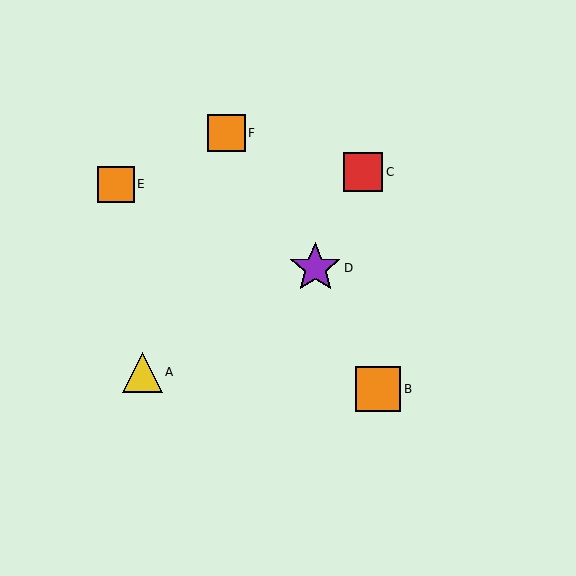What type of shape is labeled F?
Shape F is an orange square.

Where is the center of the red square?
The center of the red square is at (363, 172).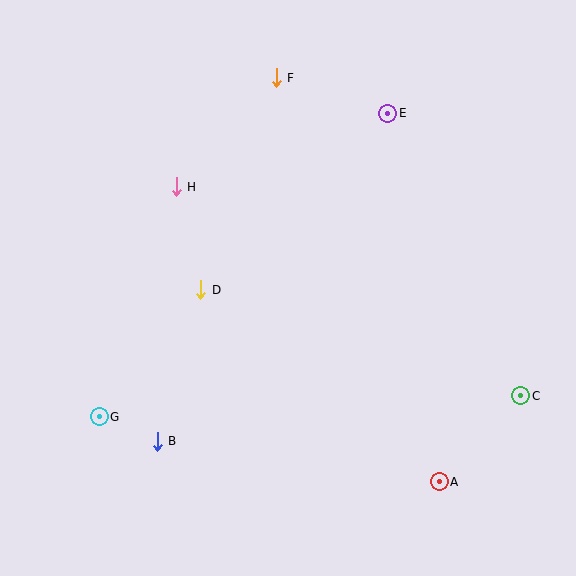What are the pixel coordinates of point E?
Point E is at (388, 113).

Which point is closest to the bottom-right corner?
Point A is closest to the bottom-right corner.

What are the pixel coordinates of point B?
Point B is at (157, 441).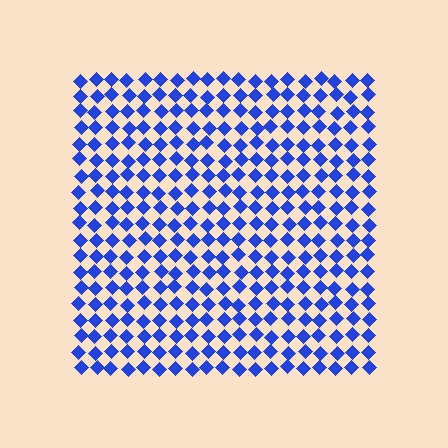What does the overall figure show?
The overall figure shows a square.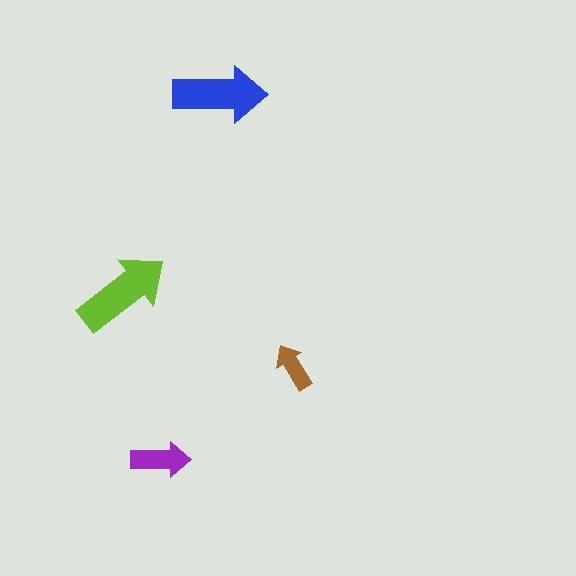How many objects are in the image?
There are 4 objects in the image.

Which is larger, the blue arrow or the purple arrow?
The blue one.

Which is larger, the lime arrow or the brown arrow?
The lime one.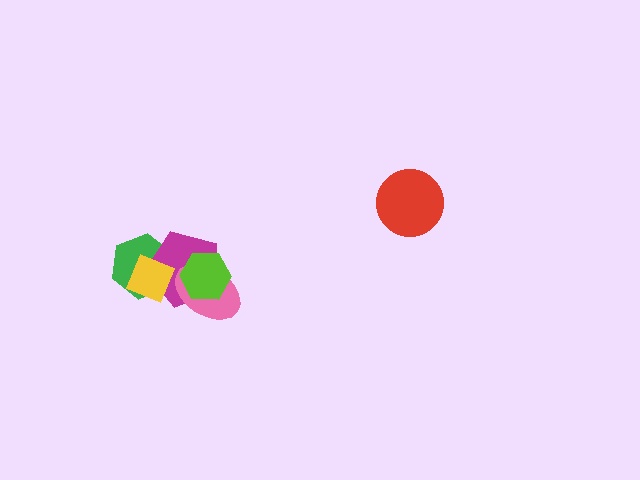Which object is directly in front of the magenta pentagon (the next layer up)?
The pink ellipse is directly in front of the magenta pentagon.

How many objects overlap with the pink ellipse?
2 objects overlap with the pink ellipse.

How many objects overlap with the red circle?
0 objects overlap with the red circle.